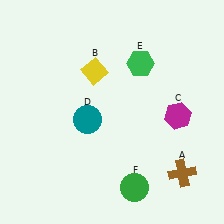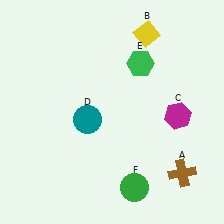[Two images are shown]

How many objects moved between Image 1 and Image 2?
1 object moved between the two images.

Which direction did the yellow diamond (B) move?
The yellow diamond (B) moved right.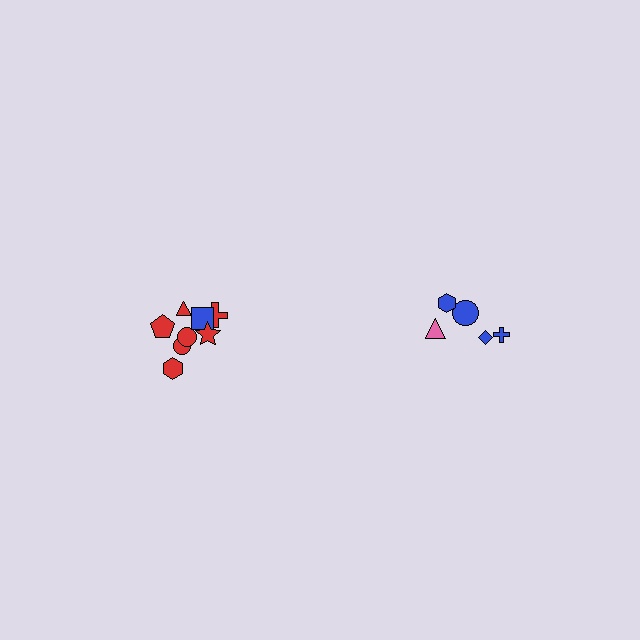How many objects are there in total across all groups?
There are 13 objects.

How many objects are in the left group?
There are 8 objects.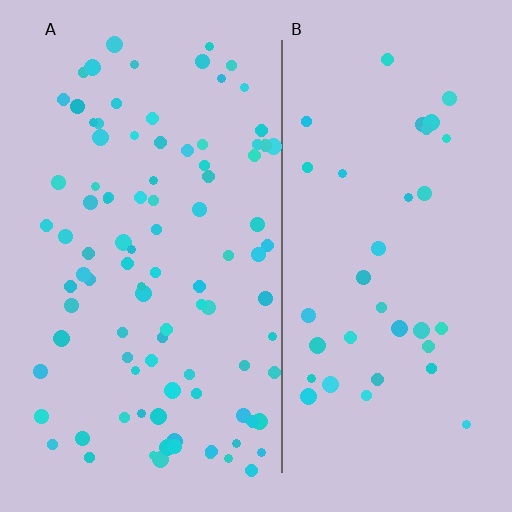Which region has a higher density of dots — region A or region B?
A (the left).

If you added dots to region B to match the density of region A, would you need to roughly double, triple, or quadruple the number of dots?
Approximately triple.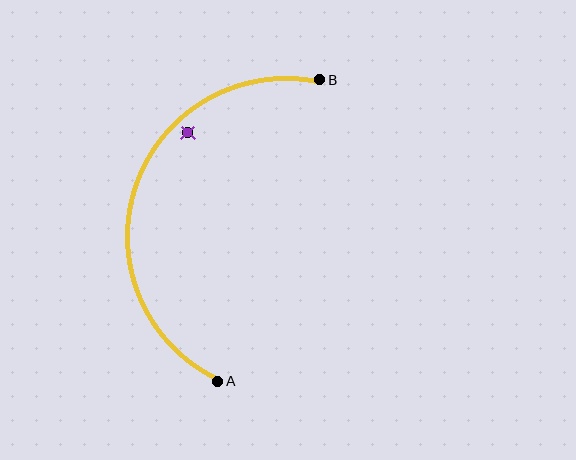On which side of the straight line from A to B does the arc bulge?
The arc bulges to the left of the straight line connecting A and B.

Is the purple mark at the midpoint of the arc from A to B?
No — the purple mark does not lie on the arc at all. It sits slightly inside the curve.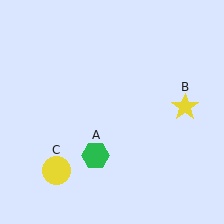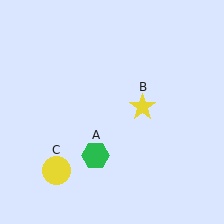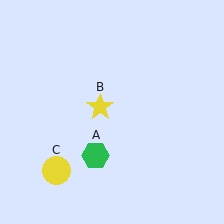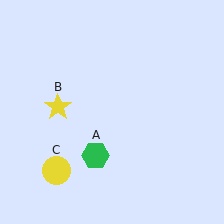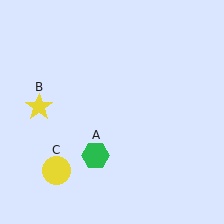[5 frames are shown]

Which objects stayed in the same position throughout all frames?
Green hexagon (object A) and yellow circle (object C) remained stationary.